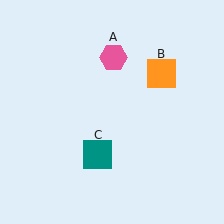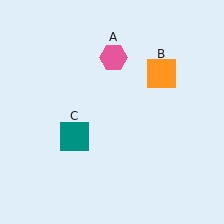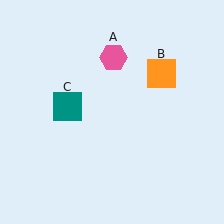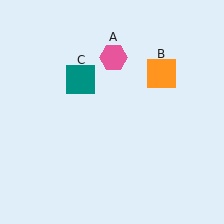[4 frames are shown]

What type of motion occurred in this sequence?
The teal square (object C) rotated clockwise around the center of the scene.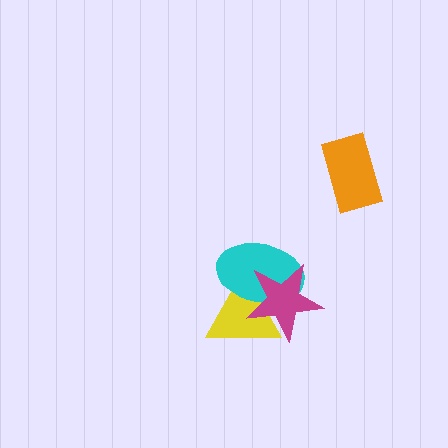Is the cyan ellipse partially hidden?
Yes, it is partially covered by another shape.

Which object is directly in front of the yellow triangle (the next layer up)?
The cyan ellipse is directly in front of the yellow triangle.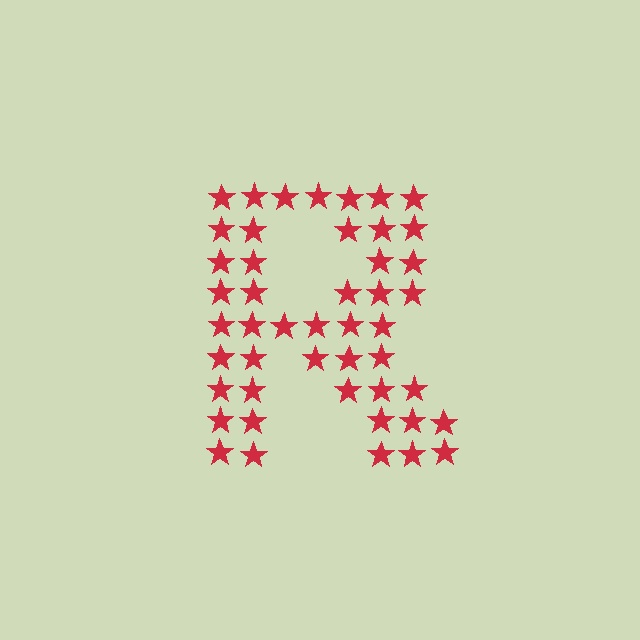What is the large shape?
The large shape is the letter R.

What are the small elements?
The small elements are stars.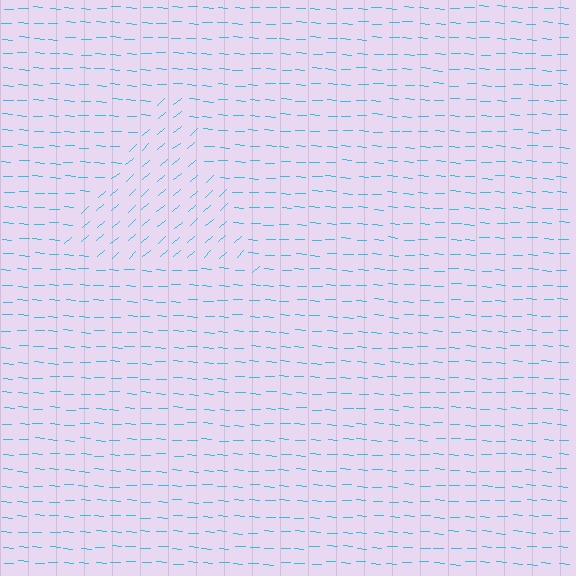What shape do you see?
I see a triangle.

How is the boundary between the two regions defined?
The boundary is defined purely by a change in line orientation (approximately 45 degrees difference). All lines are the same color and thickness.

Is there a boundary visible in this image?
Yes, there is a texture boundary formed by a change in line orientation.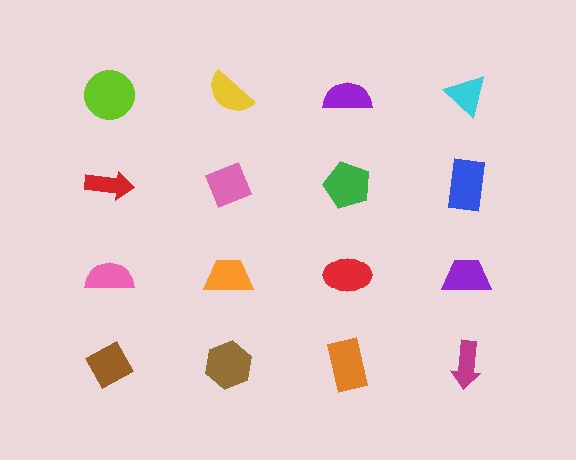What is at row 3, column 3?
A red ellipse.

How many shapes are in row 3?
4 shapes.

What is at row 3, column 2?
An orange trapezoid.